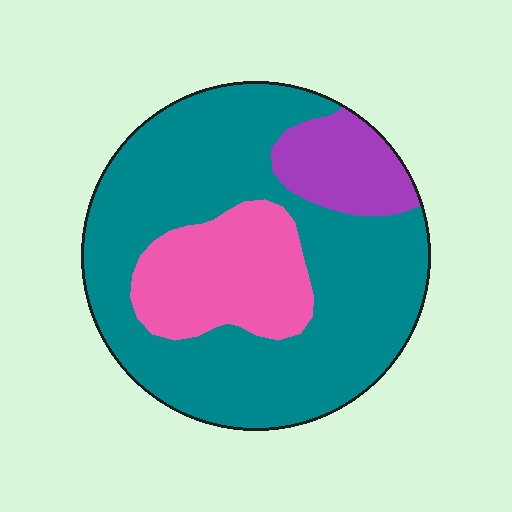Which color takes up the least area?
Purple, at roughly 10%.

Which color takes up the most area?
Teal, at roughly 70%.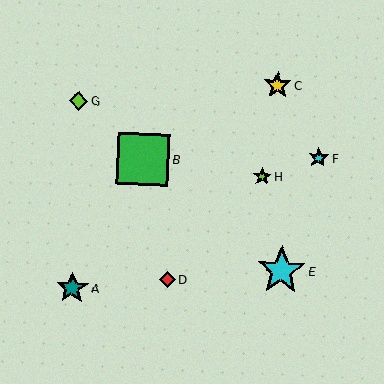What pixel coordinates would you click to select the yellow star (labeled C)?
Click at (277, 85) to select the yellow star C.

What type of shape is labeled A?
Shape A is a teal star.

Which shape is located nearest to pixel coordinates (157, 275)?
The red diamond (labeled D) at (167, 279) is nearest to that location.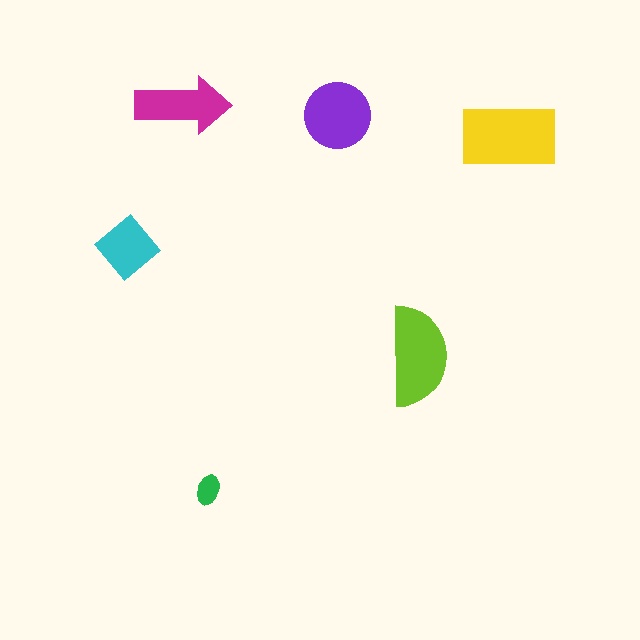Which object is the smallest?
The green ellipse.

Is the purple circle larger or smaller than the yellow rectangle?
Smaller.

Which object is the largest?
The yellow rectangle.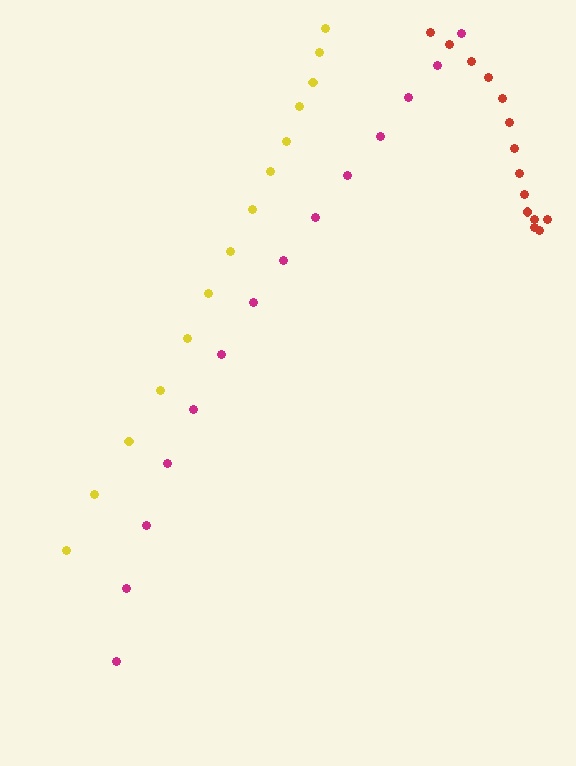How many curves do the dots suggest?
There are 3 distinct paths.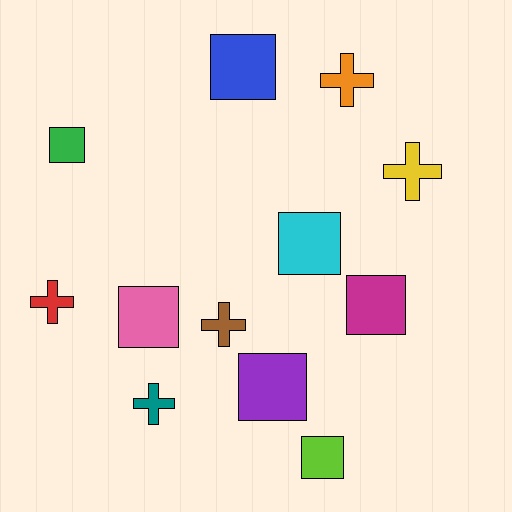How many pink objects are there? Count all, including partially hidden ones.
There is 1 pink object.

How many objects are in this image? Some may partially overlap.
There are 12 objects.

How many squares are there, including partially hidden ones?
There are 7 squares.